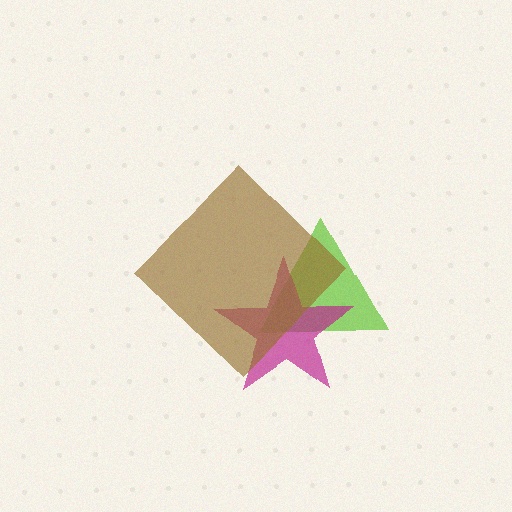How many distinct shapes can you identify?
There are 3 distinct shapes: a lime triangle, a magenta star, a brown diamond.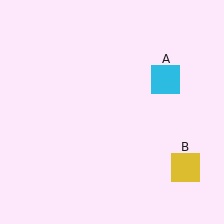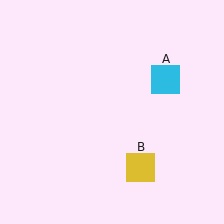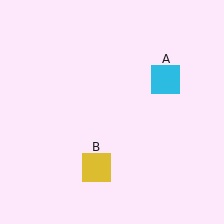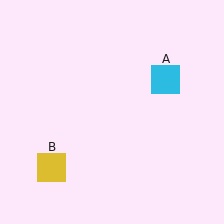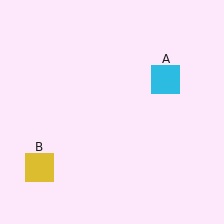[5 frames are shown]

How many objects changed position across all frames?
1 object changed position: yellow square (object B).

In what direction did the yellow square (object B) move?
The yellow square (object B) moved left.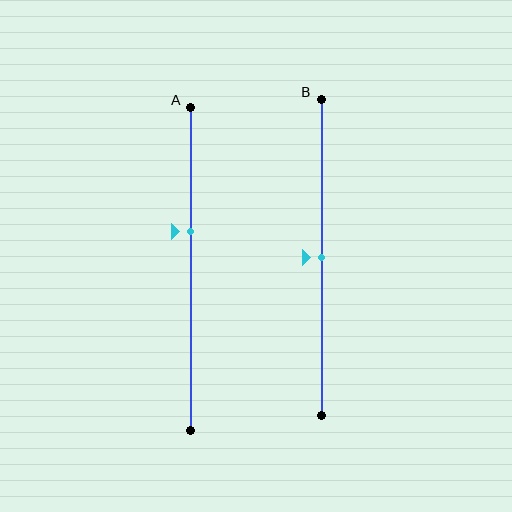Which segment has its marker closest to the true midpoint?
Segment B has its marker closest to the true midpoint.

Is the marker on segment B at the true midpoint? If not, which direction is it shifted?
Yes, the marker on segment B is at the true midpoint.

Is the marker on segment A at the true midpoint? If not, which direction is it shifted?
No, the marker on segment A is shifted upward by about 12% of the segment length.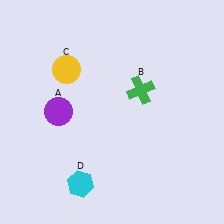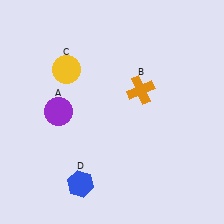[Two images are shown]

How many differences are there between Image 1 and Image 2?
There are 2 differences between the two images.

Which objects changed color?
B changed from green to orange. D changed from cyan to blue.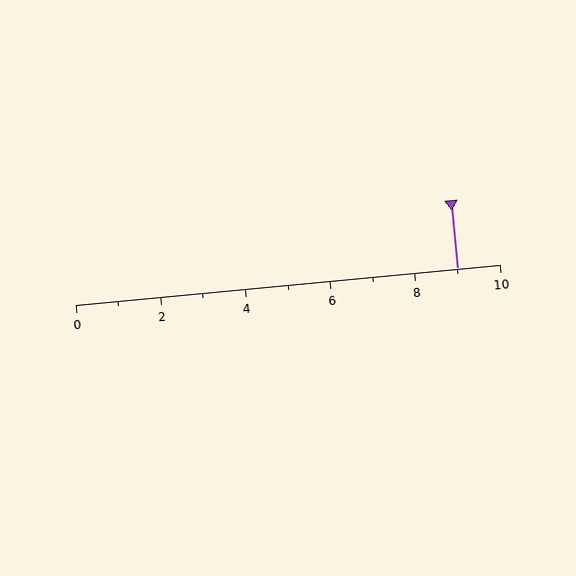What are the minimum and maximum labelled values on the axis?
The axis runs from 0 to 10.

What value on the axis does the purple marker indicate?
The marker indicates approximately 9.